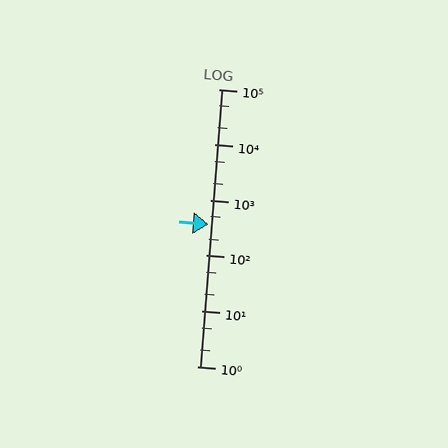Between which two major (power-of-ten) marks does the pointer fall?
The pointer is between 100 and 1000.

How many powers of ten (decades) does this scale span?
The scale spans 5 decades, from 1 to 100000.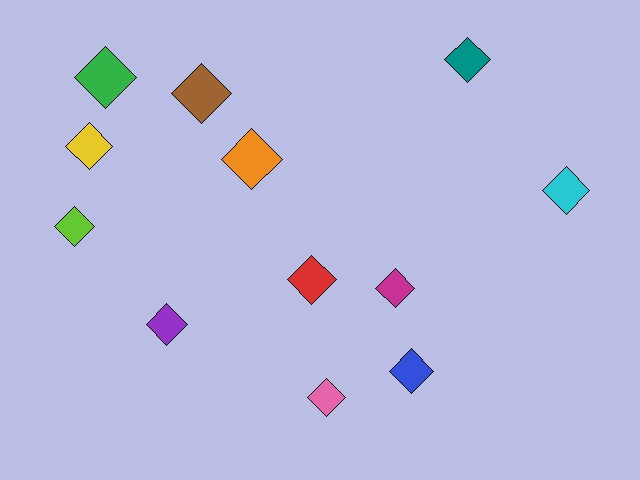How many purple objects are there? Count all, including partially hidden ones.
There is 1 purple object.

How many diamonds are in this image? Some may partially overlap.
There are 12 diamonds.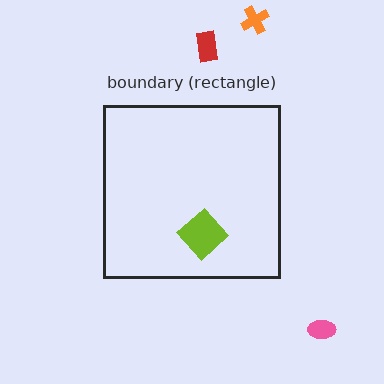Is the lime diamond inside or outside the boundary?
Inside.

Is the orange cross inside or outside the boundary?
Outside.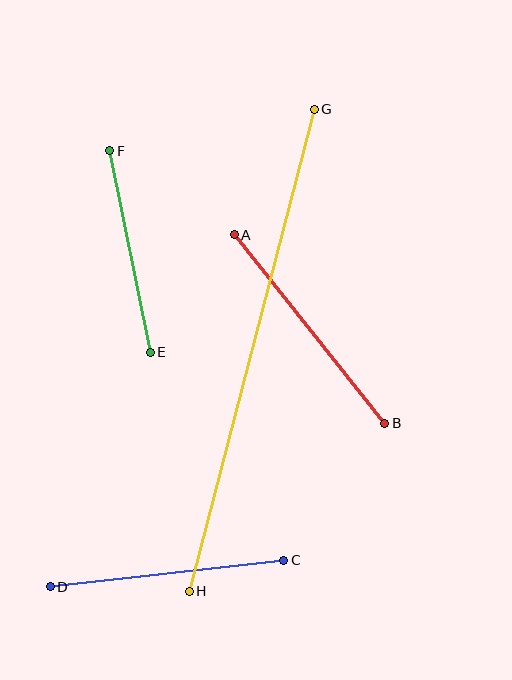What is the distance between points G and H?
The distance is approximately 498 pixels.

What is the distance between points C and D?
The distance is approximately 235 pixels.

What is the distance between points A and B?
The distance is approximately 241 pixels.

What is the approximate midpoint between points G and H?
The midpoint is at approximately (252, 350) pixels.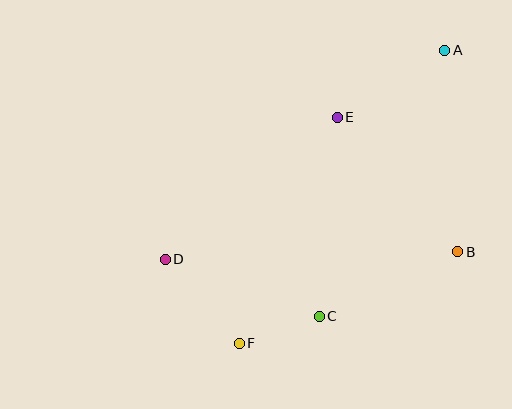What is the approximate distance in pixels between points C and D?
The distance between C and D is approximately 164 pixels.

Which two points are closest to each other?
Points C and F are closest to each other.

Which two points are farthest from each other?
Points A and F are farthest from each other.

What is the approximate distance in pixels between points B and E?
The distance between B and E is approximately 181 pixels.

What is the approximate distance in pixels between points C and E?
The distance between C and E is approximately 200 pixels.